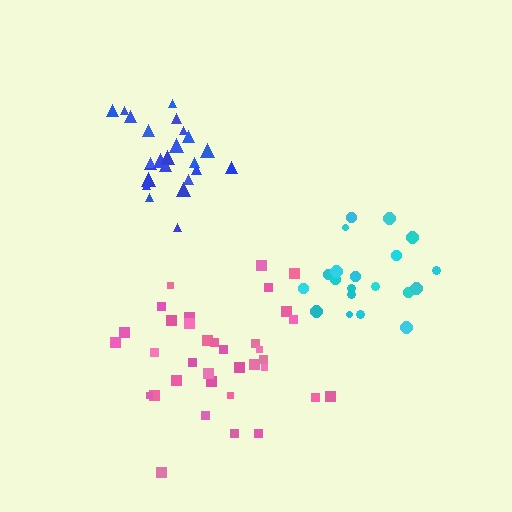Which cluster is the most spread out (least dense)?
Pink.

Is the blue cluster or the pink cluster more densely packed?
Blue.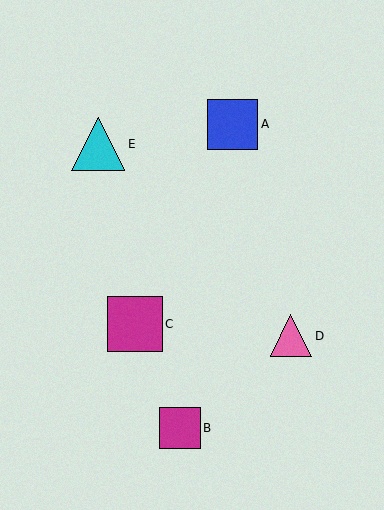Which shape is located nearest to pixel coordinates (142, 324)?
The magenta square (labeled C) at (135, 324) is nearest to that location.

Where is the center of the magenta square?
The center of the magenta square is at (135, 324).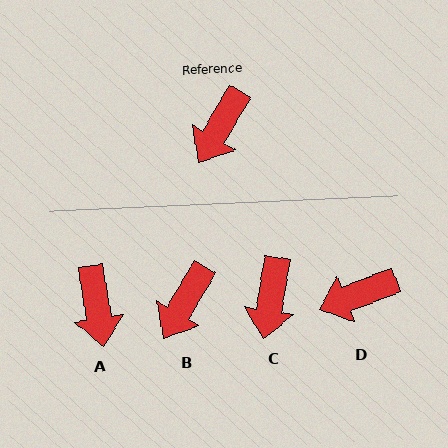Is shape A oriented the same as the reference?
No, it is off by about 39 degrees.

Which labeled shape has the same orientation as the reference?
B.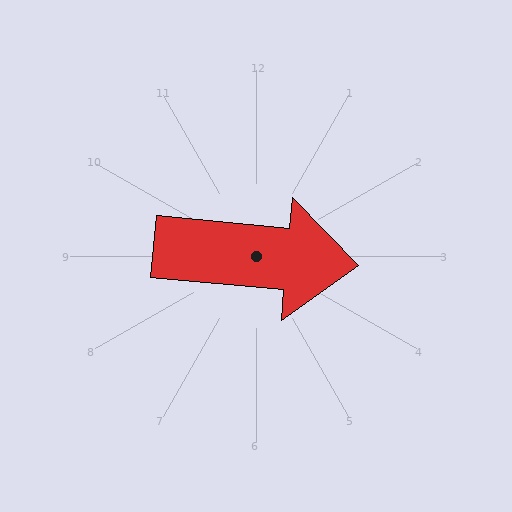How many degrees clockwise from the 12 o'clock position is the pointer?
Approximately 95 degrees.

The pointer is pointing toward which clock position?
Roughly 3 o'clock.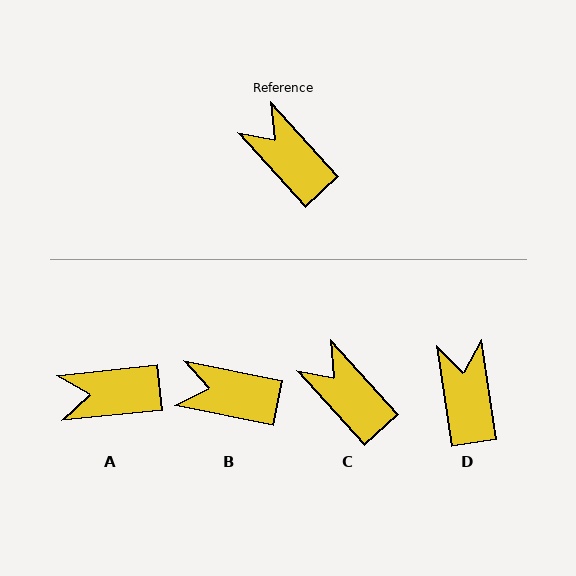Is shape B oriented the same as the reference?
No, it is off by about 36 degrees.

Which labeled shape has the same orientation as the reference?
C.